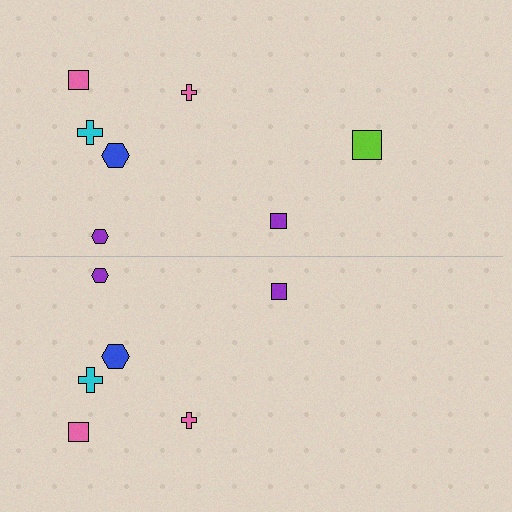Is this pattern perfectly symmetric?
No, the pattern is not perfectly symmetric. A lime square is missing from the bottom side.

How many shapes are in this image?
There are 13 shapes in this image.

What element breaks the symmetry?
A lime square is missing from the bottom side.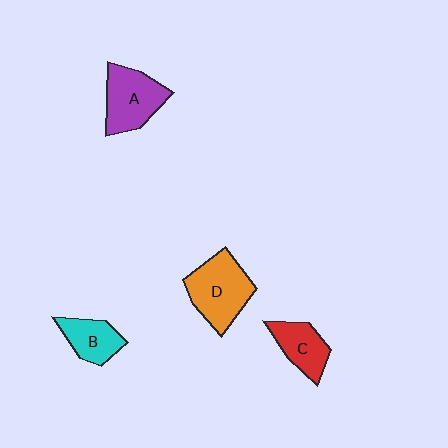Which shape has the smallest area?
Shape B (cyan).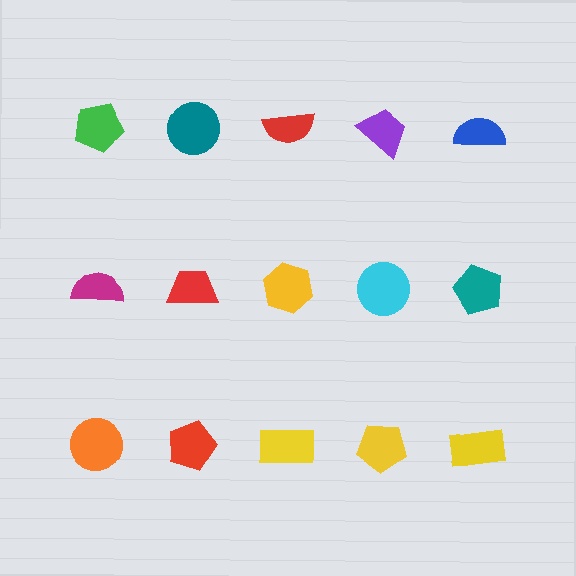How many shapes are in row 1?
5 shapes.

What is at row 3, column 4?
A yellow pentagon.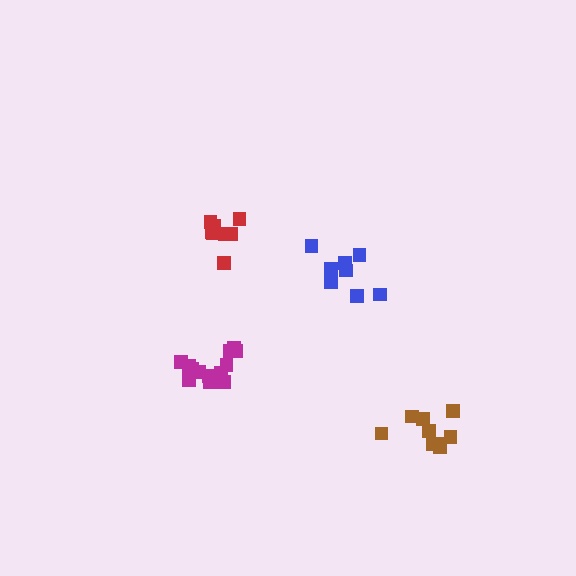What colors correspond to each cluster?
The clusters are colored: brown, magenta, red, blue.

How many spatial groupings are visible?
There are 4 spatial groupings.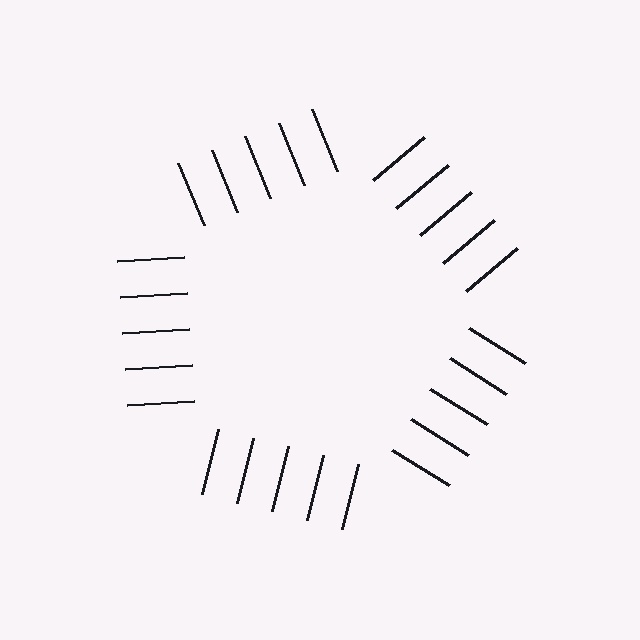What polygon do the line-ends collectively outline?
An illusory pentagon — the line segments terminate on its edges but no continuous stroke is drawn.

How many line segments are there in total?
25 — 5 along each of the 5 edges.